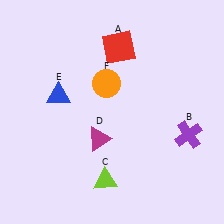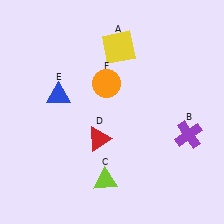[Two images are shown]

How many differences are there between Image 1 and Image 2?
There are 2 differences between the two images.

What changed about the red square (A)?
In Image 1, A is red. In Image 2, it changed to yellow.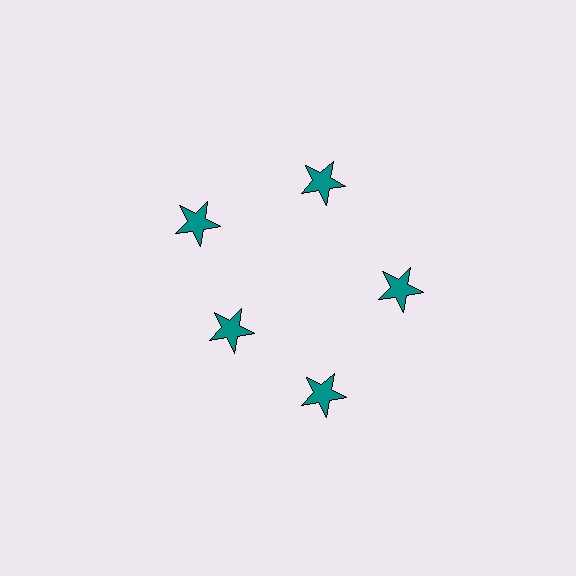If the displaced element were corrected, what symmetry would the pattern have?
It would have 5-fold rotational symmetry — the pattern would map onto itself every 72 degrees.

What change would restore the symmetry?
The symmetry would be restored by moving it outward, back onto the ring so that all 5 stars sit at equal angles and equal distance from the center.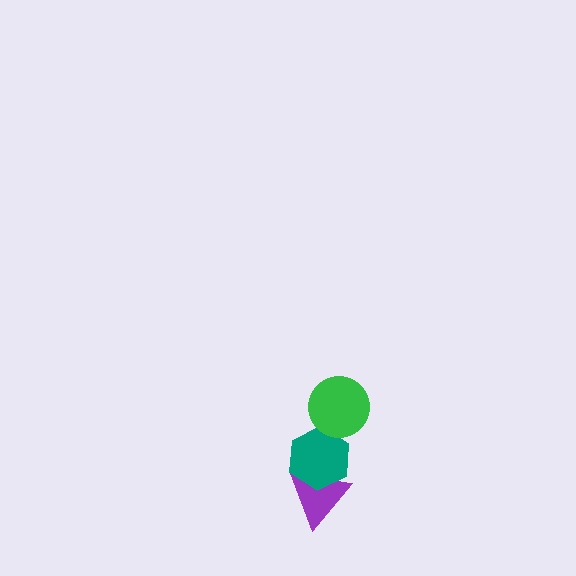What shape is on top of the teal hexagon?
The green circle is on top of the teal hexagon.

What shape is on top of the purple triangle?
The teal hexagon is on top of the purple triangle.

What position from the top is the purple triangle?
The purple triangle is 3rd from the top.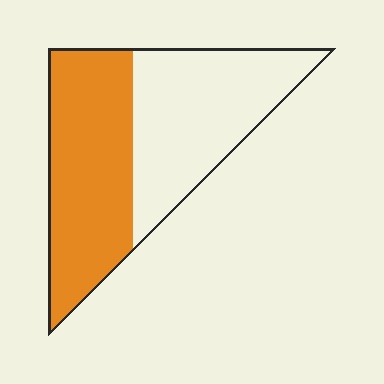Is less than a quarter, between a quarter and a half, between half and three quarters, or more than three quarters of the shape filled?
Between half and three quarters.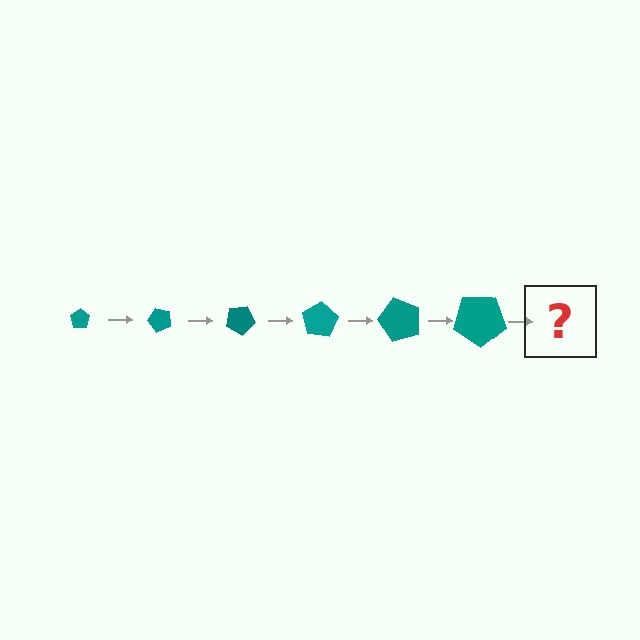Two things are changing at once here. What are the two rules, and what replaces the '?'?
The two rules are that the pentagon grows larger each step and it rotates 50 degrees each step. The '?' should be a pentagon, larger than the previous one and rotated 300 degrees from the start.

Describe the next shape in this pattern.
It should be a pentagon, larger than the previous one and rotated 300 degrees from the start.